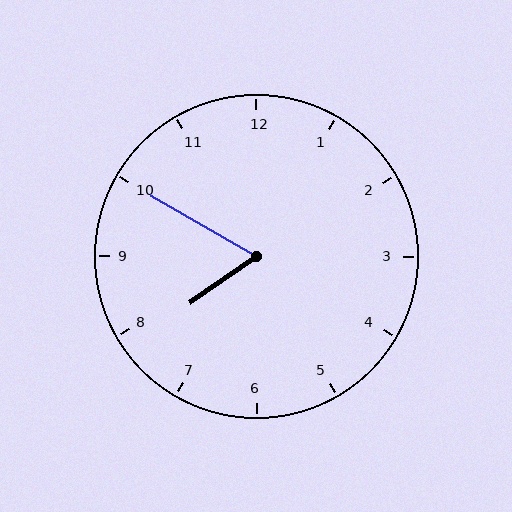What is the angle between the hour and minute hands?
Approximately 65 degrees.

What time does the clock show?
7:50.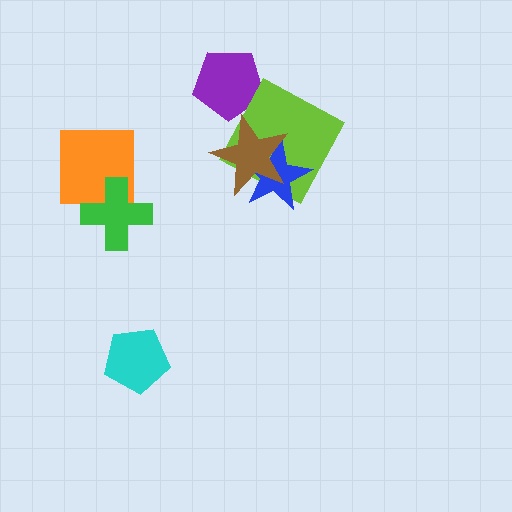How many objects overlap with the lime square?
2 objects overlap with the lime square.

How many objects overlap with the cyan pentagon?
0 objects overlap with the cyan pentagon.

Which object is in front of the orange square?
The green cross is in front of the orange square.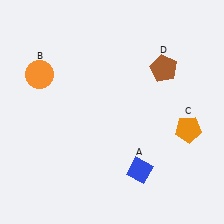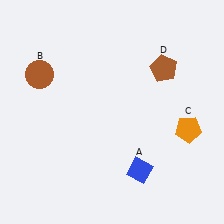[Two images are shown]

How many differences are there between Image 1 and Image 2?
There is 1 difference between the two images.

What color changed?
The circle (B) changed from orange in Image 1 to brown in Image 2.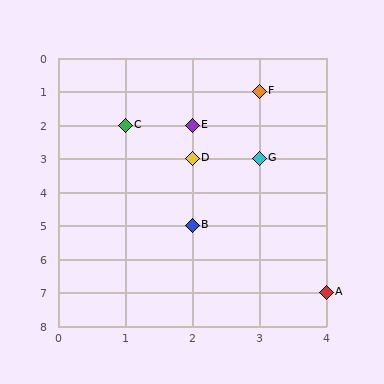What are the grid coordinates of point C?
Point C is at grid coordinates (1, 2).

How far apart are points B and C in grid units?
Points B and C are 1 column and 3 rows apart (about 3.2 grid units diagonally).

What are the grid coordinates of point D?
Point D is at grid coordinates (2, 3).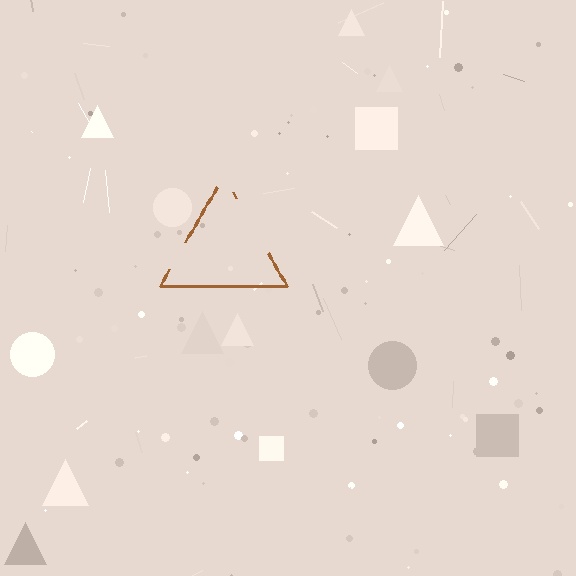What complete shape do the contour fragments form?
The contour fragments form a triangle.